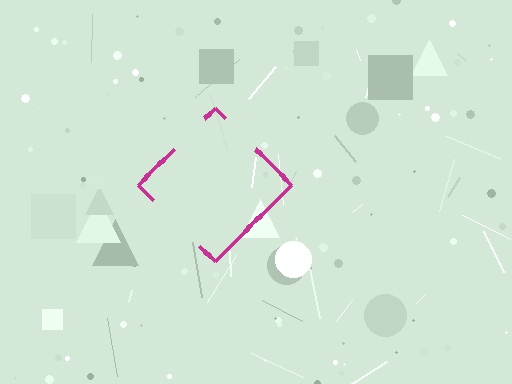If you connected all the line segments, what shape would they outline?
They would outline a diamond.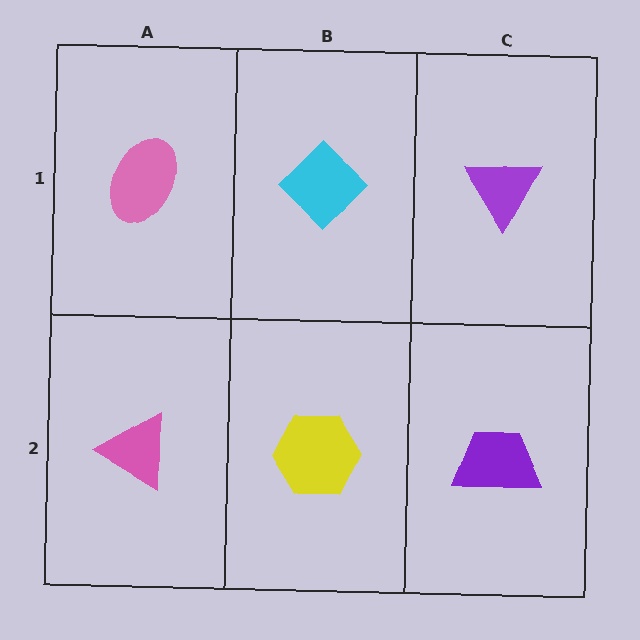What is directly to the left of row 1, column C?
A cyan diamond.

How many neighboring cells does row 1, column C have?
2.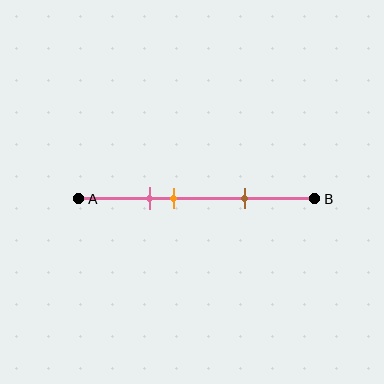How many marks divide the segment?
There are 3 marks dividing the segment.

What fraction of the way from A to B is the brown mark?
The brown mark is approximately 70% (0.7) of the way from A to B.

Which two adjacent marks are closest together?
The pink and orange marks are the closest adjacent pair.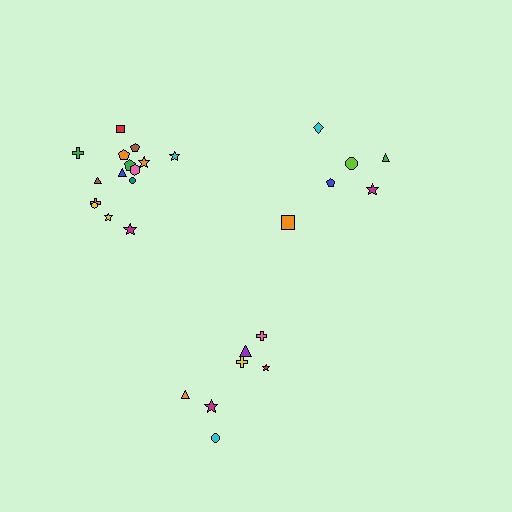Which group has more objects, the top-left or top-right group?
The top-left group.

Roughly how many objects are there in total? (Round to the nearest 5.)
Roughly 30 objects in total.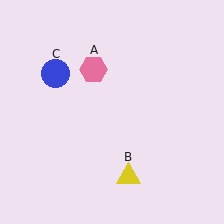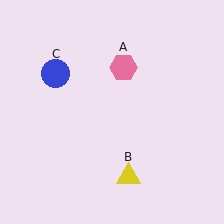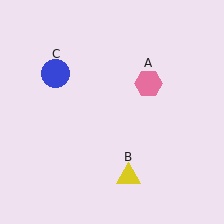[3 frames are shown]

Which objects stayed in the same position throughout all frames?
Yellow triangle (object B) and blue circle (object C) remained stationary.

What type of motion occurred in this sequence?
The pink hexagon (object A) rotated clockwise around the center of the scene.